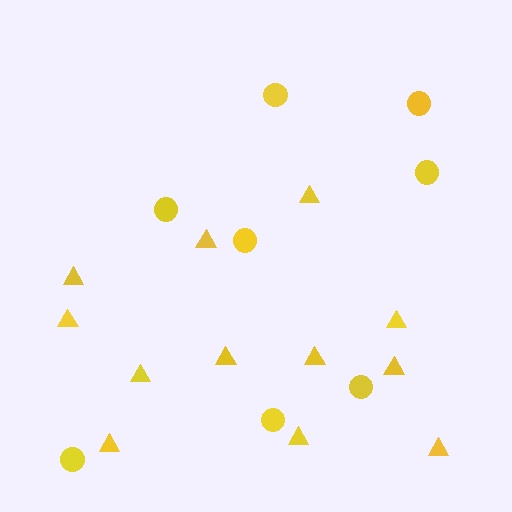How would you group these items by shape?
There are 2 groups: one group of circles (8) and one group of triangles (12).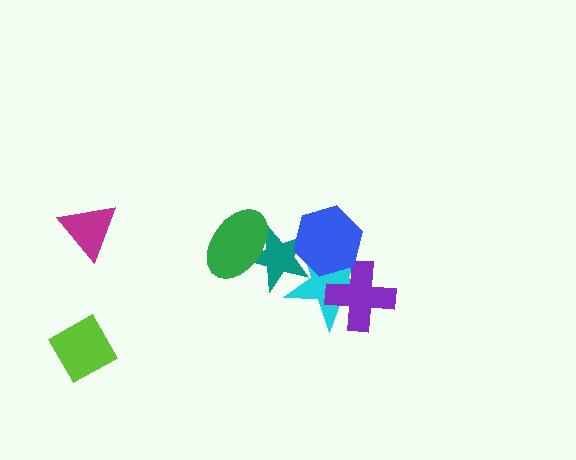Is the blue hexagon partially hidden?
No, no other shape covers it.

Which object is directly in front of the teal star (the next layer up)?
The blue hexagon is directly in front of the teal star.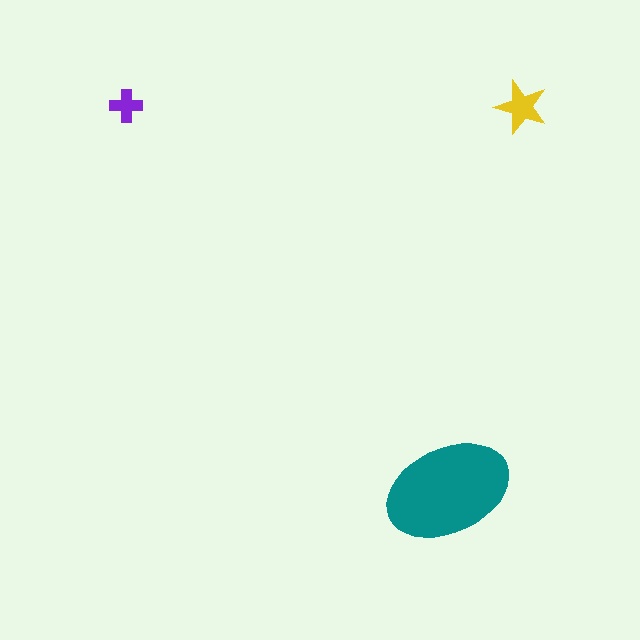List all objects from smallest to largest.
The purple cross, the yellow star, the teal ellipse.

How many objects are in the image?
There are 3 objects in the image.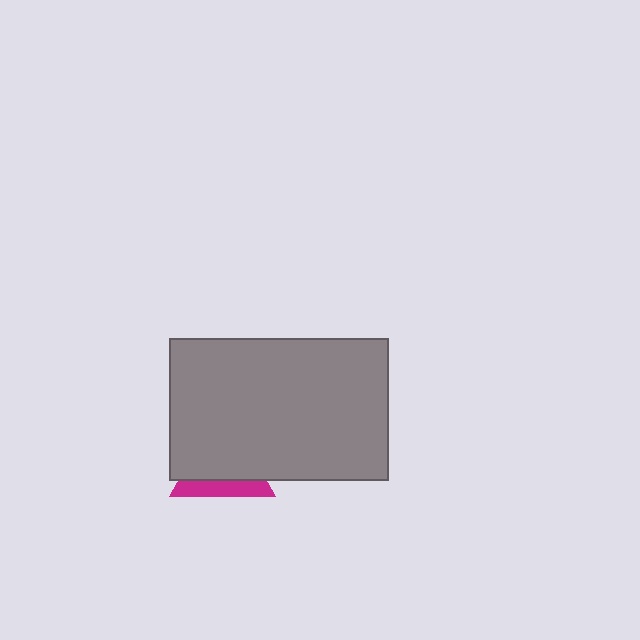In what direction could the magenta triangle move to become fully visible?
The magenta triangle could move down. That would shift it out from behind the gray rectangle entirely.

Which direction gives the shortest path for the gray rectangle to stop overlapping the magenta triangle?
Moving up gives the shortest separation.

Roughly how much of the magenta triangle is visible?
A small part of it is visible (roughly 31%).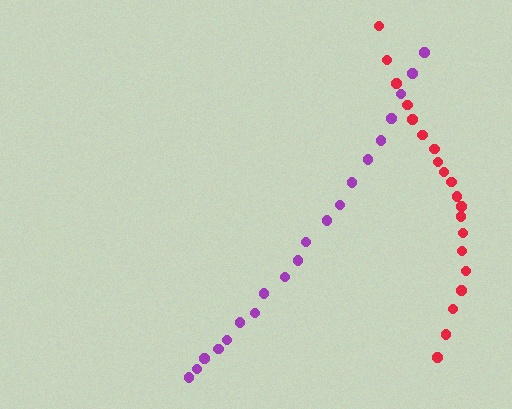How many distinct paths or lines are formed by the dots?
There are 2 distinct paths.